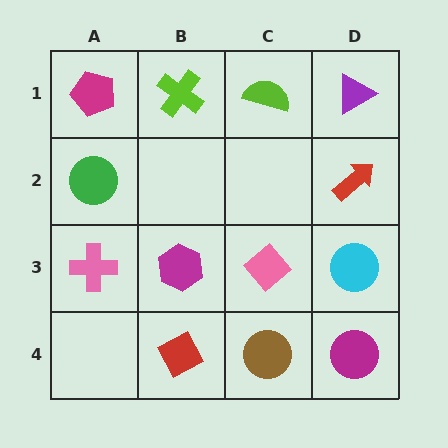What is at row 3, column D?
A cyan circle.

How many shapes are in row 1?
4 shapes.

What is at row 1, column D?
A purple triangle.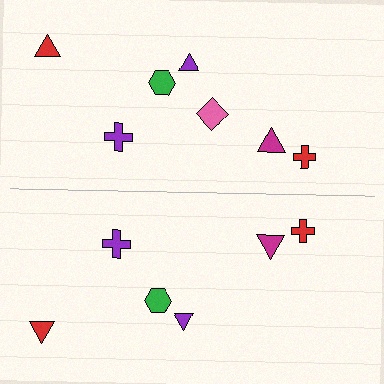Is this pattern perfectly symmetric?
No, the pattern is not perfectly symmetric. A pink diamond is missing from the bottom side.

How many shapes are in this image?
There are 13 shapes in this image.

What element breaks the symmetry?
A pink diamond is missing from the bottom side.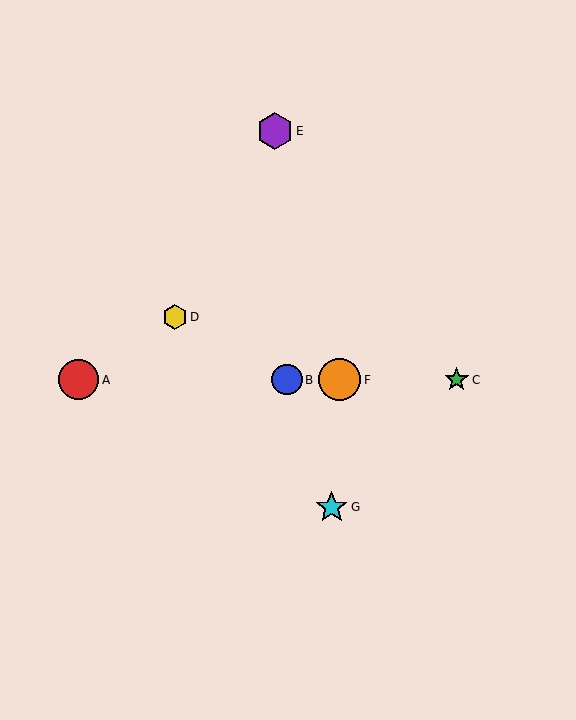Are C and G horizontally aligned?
No, C is at y≈380 and G is at y≈507.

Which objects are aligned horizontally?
Objects A, B, C, F are aligned horizontally.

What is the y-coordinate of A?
Object A is at y≈380.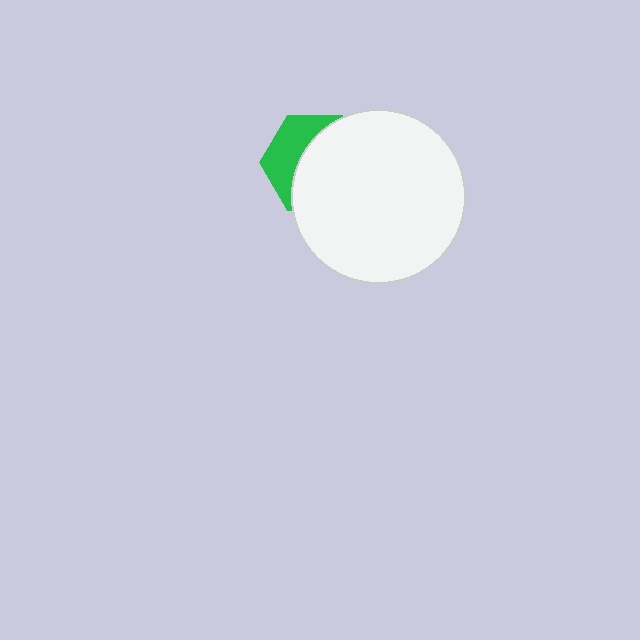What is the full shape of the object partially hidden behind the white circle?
The partially hidden object is a green hexagon.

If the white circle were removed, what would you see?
You would see the complete green hexagon.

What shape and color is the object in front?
The object in front is a white circle.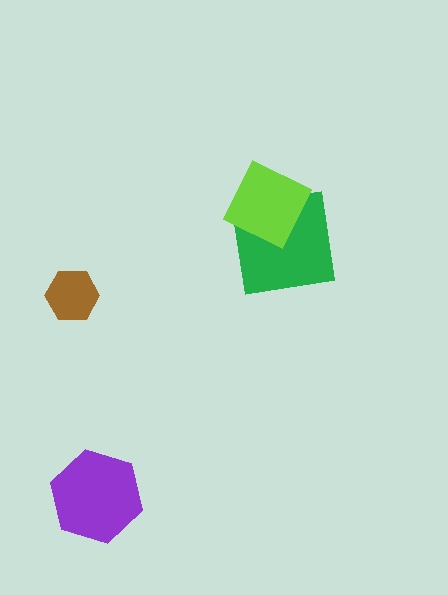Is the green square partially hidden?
Yes, it is partially covered by another shape.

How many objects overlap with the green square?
1 object overlaps with the green square.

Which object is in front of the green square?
The lime diamond is in front of the green square.